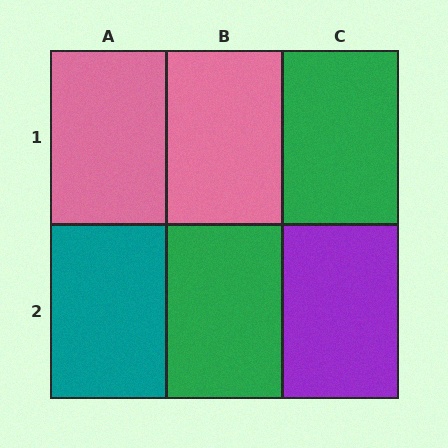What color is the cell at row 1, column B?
Pink.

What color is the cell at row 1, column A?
Pink.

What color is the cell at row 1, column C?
Green.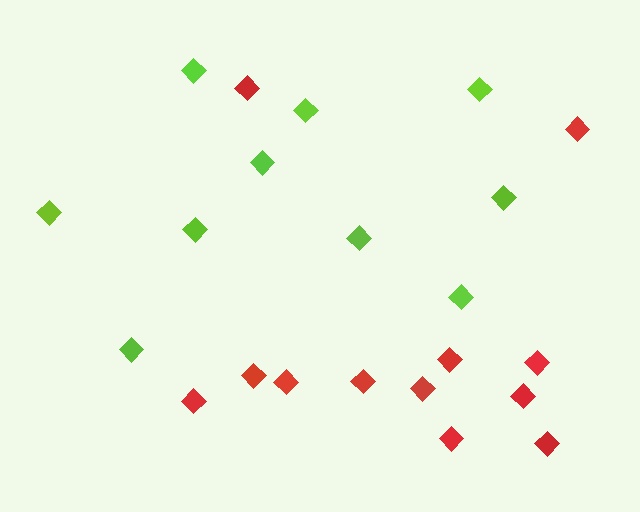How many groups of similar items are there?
There are 2 groups: one group of lime diamonds (10) and one group of red diamonds (12).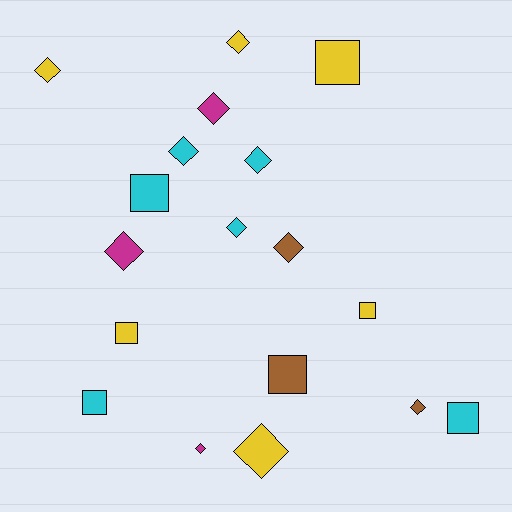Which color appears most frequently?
Cyan, with 6 objects.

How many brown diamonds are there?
There are 2 brown diamonds.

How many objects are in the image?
There are 18 objects.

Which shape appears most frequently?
Diamond, with 11 objects.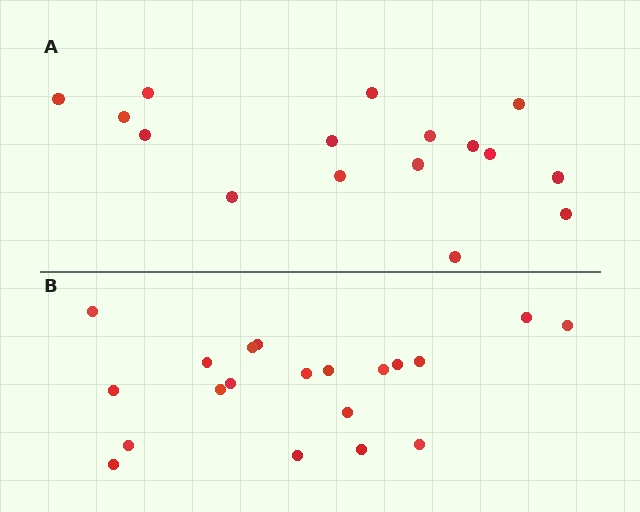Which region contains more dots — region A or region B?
Region B (the bottom region) has more dots.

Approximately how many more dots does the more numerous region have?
Region B has about 4 more dots than region A.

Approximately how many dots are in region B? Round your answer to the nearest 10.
About 20 dots.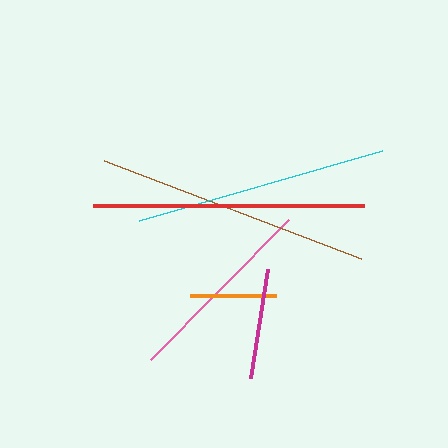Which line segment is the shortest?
The orange line is the shortest at approximately 87 pixels.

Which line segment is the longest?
The brown line is the longest at approximately 275 pixels.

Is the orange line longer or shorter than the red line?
The red line is longer than the orange line.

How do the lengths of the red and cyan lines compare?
The red and cyan lines are approximately the same length.